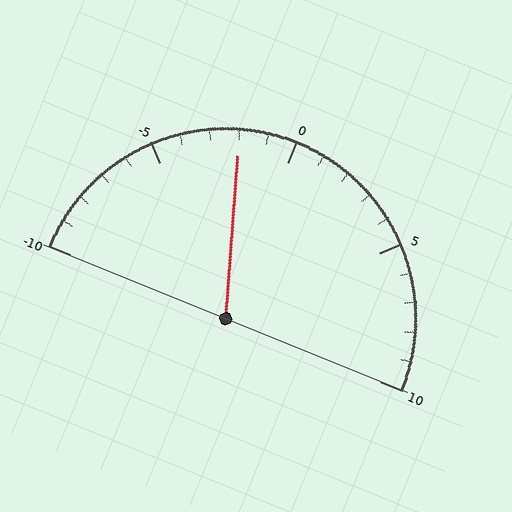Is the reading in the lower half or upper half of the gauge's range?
The reading is in the lower half of the range (-10 to 10).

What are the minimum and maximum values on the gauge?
The gauge ranges from -10 to 10.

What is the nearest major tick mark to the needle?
The nearest major tick mark is 0.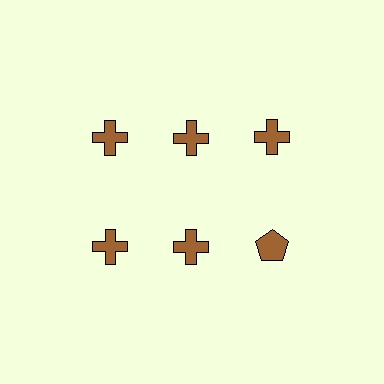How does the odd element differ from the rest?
It has a different shape: pentagon instead of cross.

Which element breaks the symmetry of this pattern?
The brown pentagon in the second row, center column breaks the symmetry. All other shapes are brown crosses.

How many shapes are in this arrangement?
There are 6 shapes arranged in a grid pattern.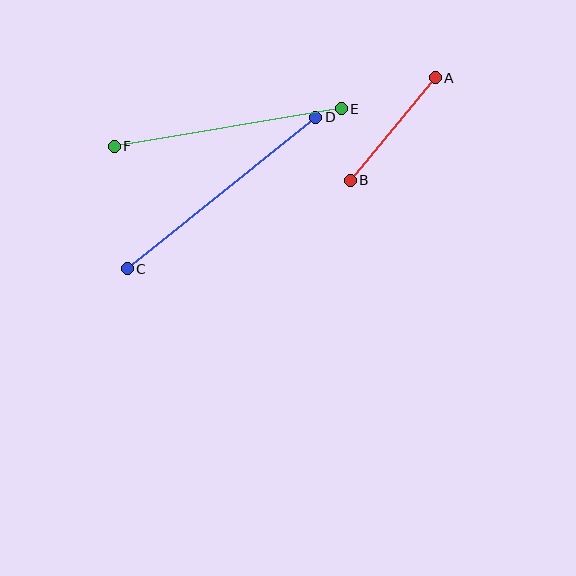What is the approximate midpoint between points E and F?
The midpoint is at approximately (228, 127) pixels.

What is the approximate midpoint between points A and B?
The midpoint is at approximately (393, 129) pixels.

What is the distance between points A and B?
The distance is approximately 133 pixels.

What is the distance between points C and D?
The distance is approximately 242 pixels.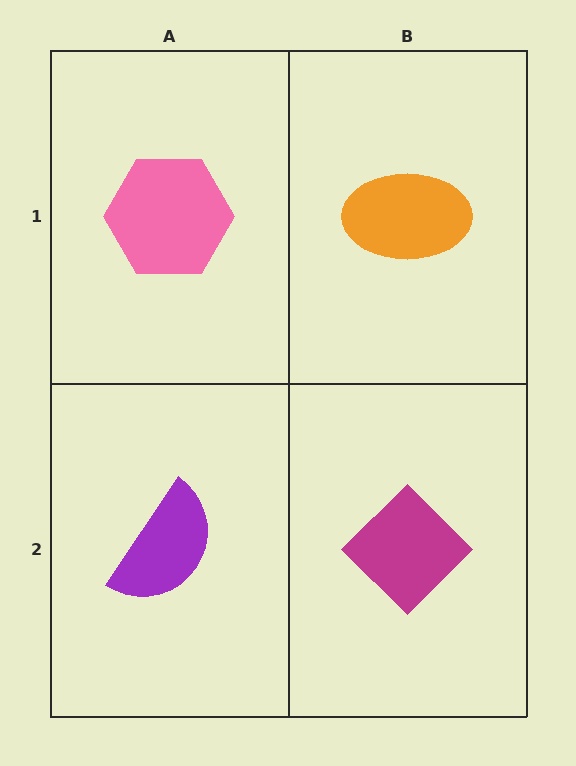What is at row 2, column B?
A magenta diamond.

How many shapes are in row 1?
2 shapes.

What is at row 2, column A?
A purple semicircle.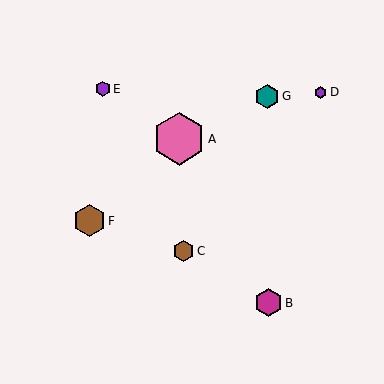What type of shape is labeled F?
Shape F is a brown hexagon.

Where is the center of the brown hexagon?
The center of the brown hexagon is at (90, 221).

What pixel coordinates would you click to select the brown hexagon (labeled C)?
Click at (183, 251) to select the brown hexagon C.